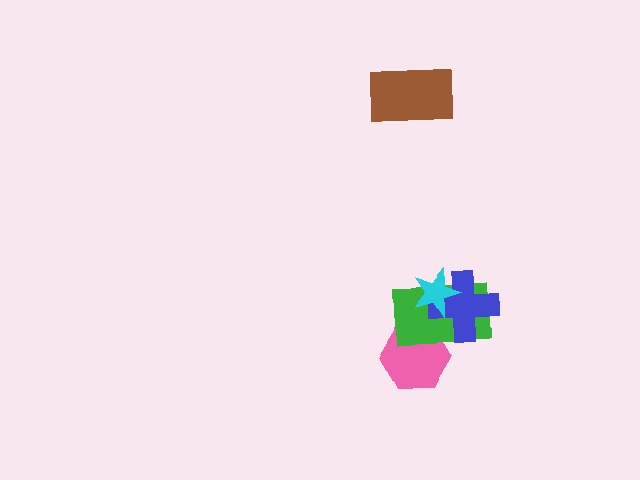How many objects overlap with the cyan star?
2 objects overlap with the cyan star.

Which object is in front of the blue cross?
The cyan star is in front of the blue cross.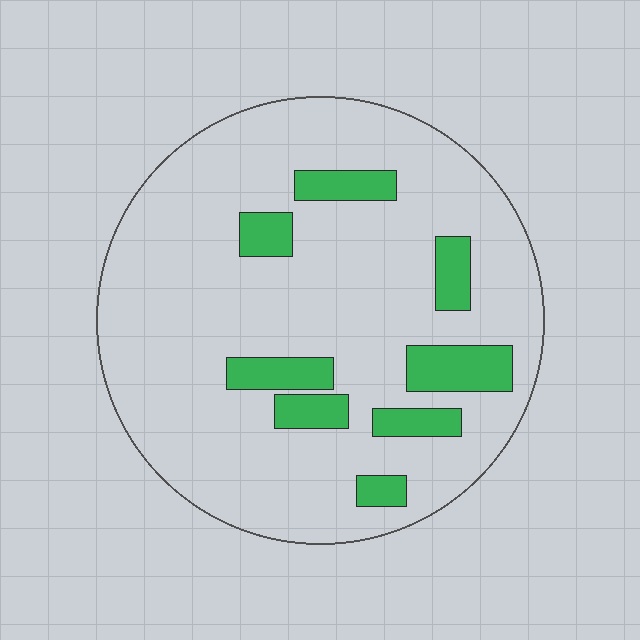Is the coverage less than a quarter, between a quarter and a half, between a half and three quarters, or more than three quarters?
Less than a quarter.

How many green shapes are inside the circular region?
8.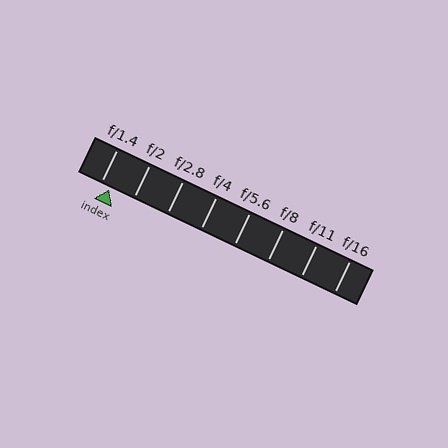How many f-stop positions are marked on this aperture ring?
There are 8 f-stop positions marked.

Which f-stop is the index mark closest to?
The index mark is closest to f/1.4.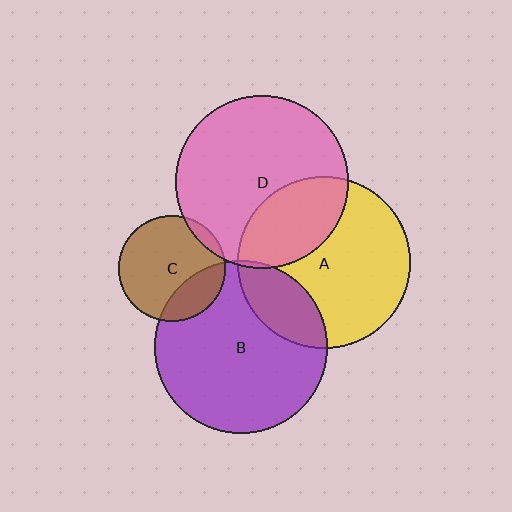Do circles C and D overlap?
Yes.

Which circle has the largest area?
Circle B (purple).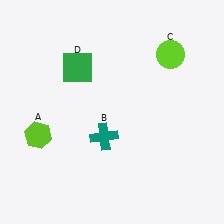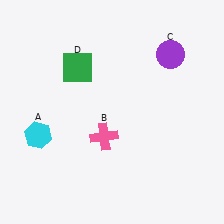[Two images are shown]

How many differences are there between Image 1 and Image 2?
There are 3 differences between the two images.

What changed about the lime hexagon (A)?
In Image 1, A is lime. In Image 2, it changed to cyan.